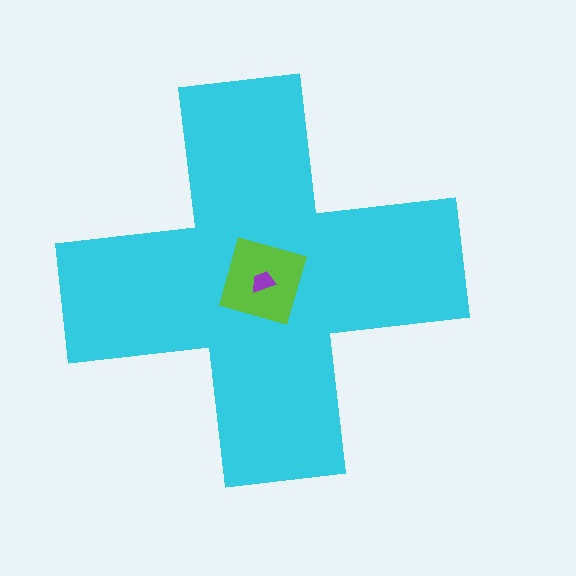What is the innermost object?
The purple trapezoid.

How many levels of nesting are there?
3.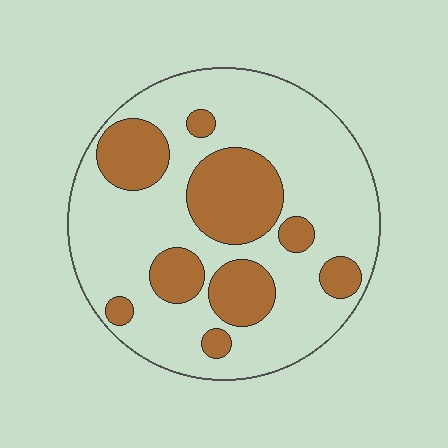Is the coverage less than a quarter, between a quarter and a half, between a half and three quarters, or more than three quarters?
Between a quarter and a half.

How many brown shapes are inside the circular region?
9.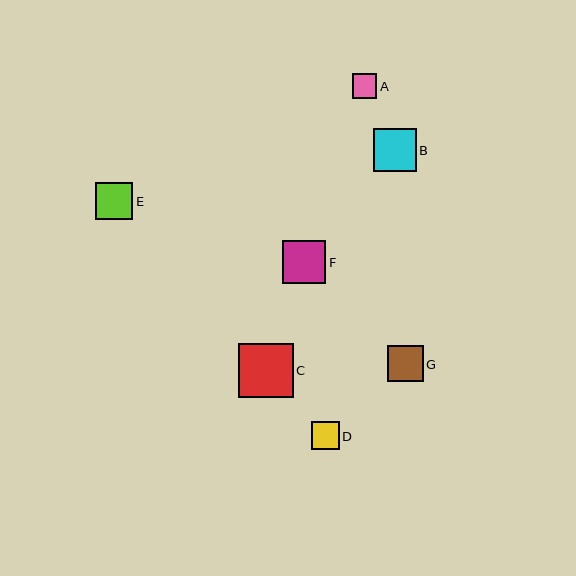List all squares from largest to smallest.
From largest to smallest: C, F, B, E, G, D, A.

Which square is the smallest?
Square A is the smallest with a size of approximately 25 pixels.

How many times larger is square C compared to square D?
Square C is approximately 2.0 times the size of square D.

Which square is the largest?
Square C is the largest with a size of approximately 54 pixels.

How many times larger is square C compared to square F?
Square C is approximately 1.2 times the size of square F.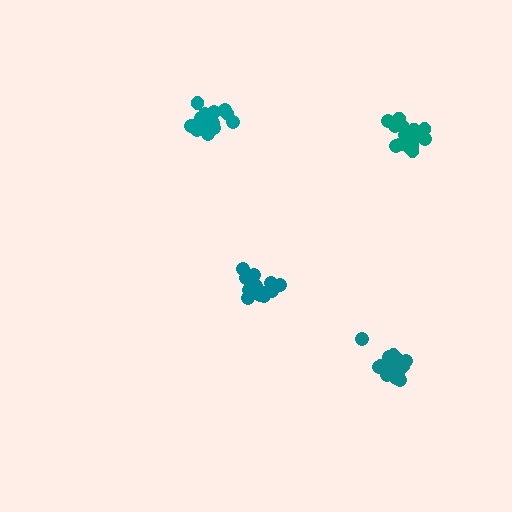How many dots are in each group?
Group 1: 20 dots, Group 2: 18 dots, Group 3: 16 dots, Group 4: 19 dots (73 total).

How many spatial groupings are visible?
There are 4 spatial groupings.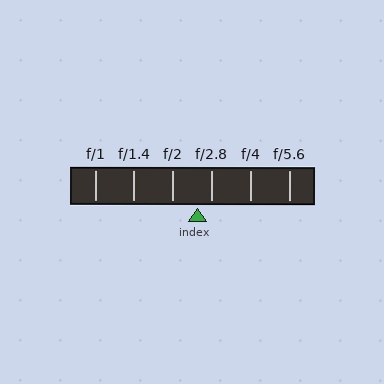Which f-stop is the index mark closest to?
The index mark is closest to f/2.8.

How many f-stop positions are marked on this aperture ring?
There are 6 f-stop positions marked.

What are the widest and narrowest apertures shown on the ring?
The widest aperture shown is f/1 and the narrowest is f/5.6.